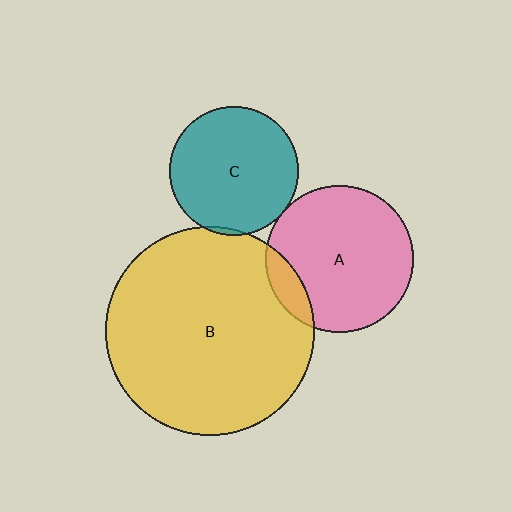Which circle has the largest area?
Circle B (yellow).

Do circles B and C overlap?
Yes.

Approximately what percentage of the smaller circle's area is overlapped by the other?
Approximately 5%.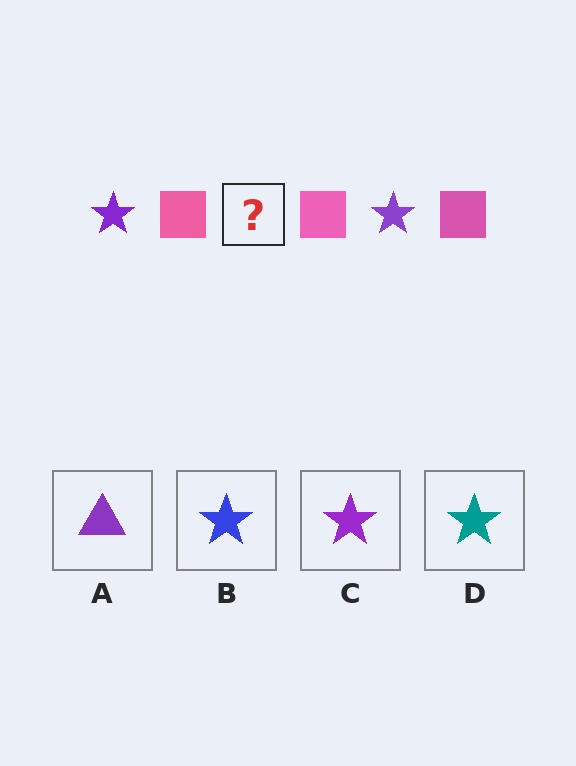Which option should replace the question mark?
Option C.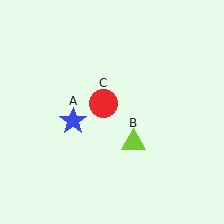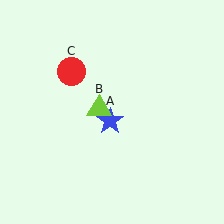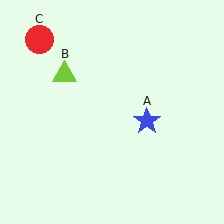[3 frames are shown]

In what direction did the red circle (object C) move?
The red circle (object C) moved up and to the left.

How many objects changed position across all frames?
3 objects changed position: blue star (object A), lime triangle (object B), red circle (object C).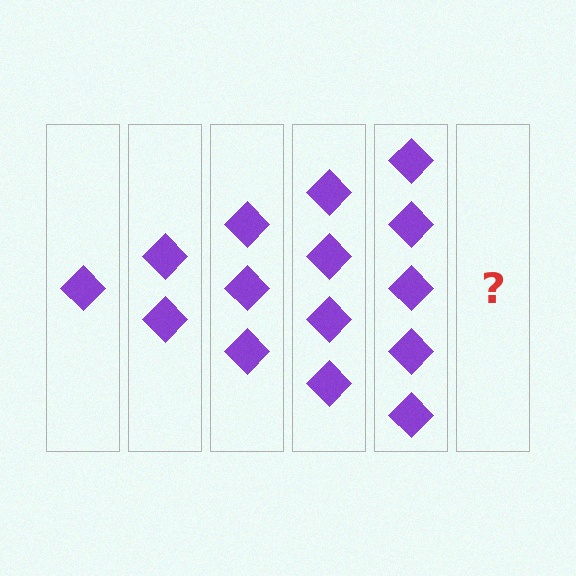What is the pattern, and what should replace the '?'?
The pattern is that each step adds one more diamond. The '?' should be 6 diamonds.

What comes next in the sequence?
The next element should be 6 diamonds.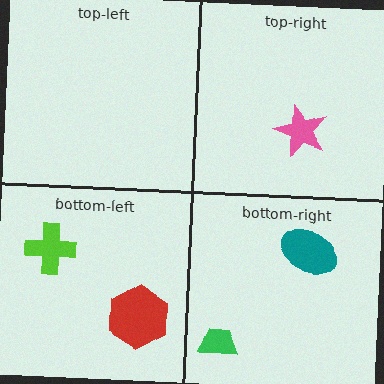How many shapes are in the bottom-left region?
2.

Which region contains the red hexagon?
The bottom-left region.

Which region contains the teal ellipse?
The bottom-right region.